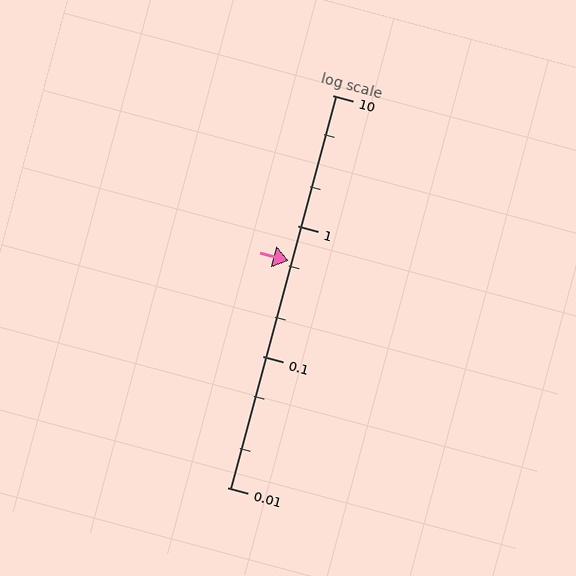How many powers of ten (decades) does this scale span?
The scale spans 3 decades, from 0.01 to 10.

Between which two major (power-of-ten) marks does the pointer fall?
The pointer is between 0.1 and 1.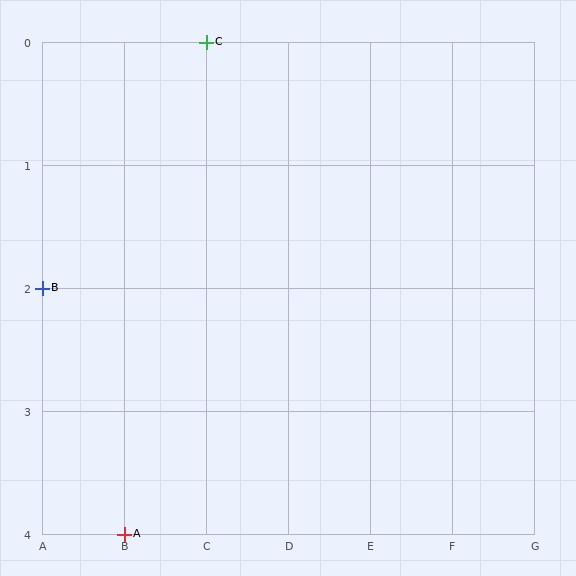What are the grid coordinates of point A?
Point A is at grid coordinates (B, 4).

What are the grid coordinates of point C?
Point C is at grid coordinates (C, 0).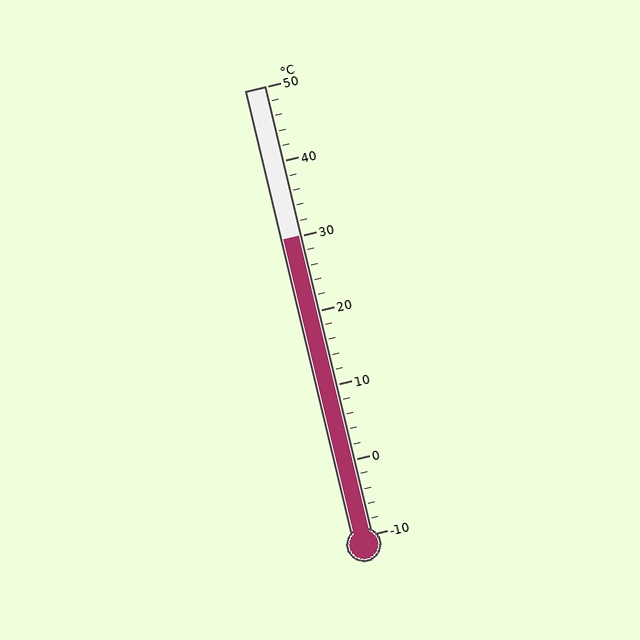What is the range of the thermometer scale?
The thermometer scale ranges from -10°C to 50°C.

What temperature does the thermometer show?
The thermometer shows approximately 30°C.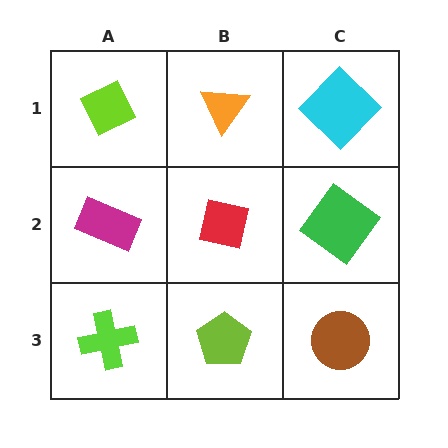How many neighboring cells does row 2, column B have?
4.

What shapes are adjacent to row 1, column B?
A red square (row 2, column B), a lime diamond (row 1, column A), a cyan diamond (row 1, column C).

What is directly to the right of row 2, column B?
A green diamond.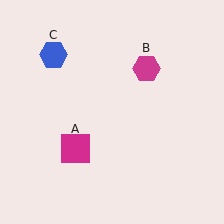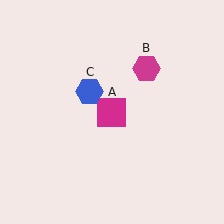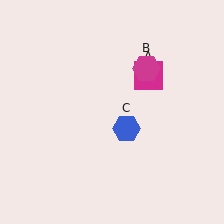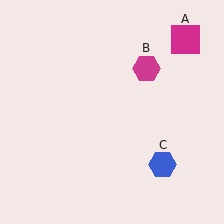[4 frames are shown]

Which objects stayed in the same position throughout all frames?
Magenta hexagon (object B) remained stationary.